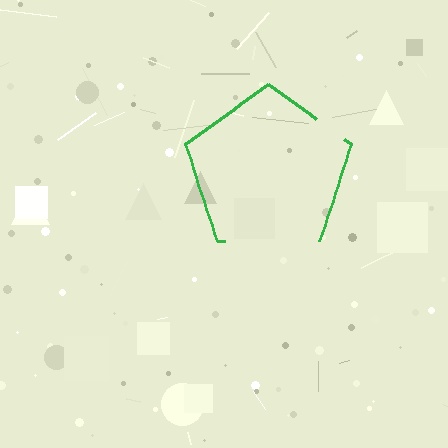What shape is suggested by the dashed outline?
The dashed outline suggests a pentagon.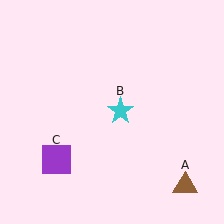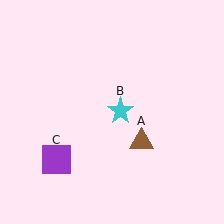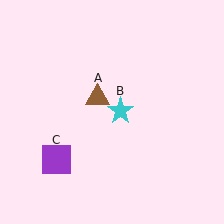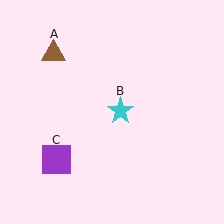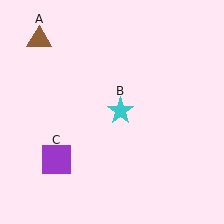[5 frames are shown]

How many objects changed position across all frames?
1 object changed position: brown triangle (object A).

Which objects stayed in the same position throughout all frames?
Cyan star (object B) and purple square (object C) remained stationary.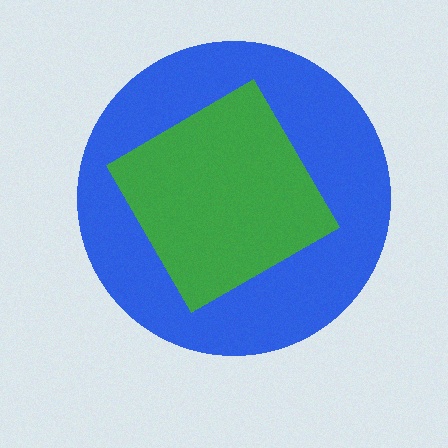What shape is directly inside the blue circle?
The green diamond.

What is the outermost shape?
The blue circle.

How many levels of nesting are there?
2.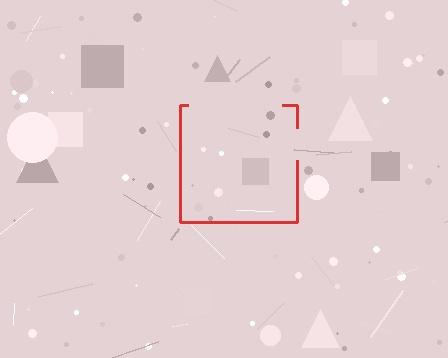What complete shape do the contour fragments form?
The contour fragments form a square.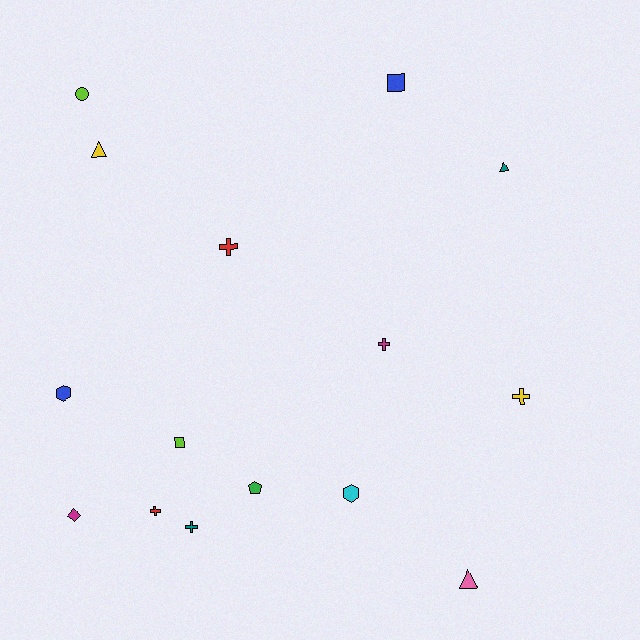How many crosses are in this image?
There are 5 crosses.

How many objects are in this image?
There are 15 objects.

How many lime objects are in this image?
There are 2 lime objects.